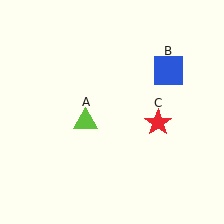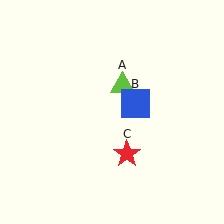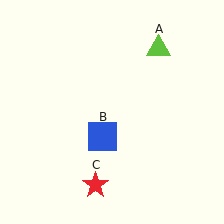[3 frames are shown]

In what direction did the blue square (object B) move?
The blue square (object B) moved down and to the left.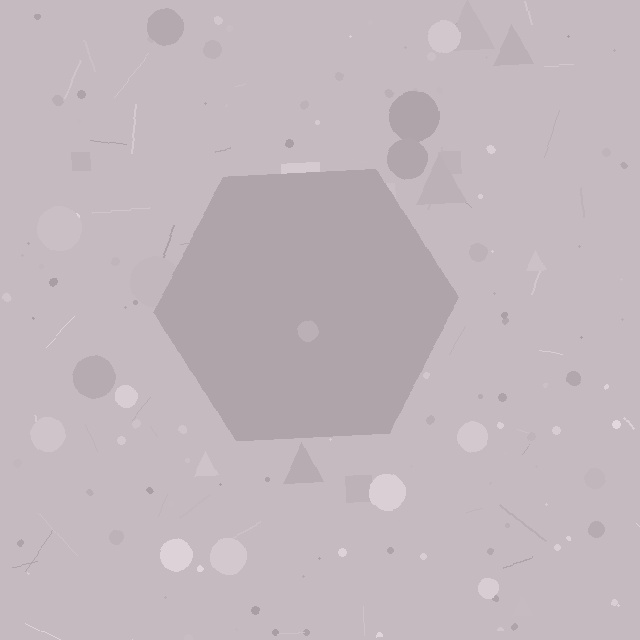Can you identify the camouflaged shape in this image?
The camouflaged shape is a hexagon.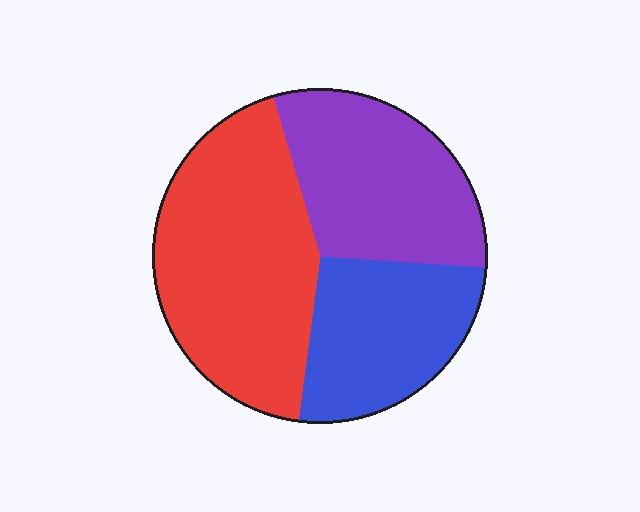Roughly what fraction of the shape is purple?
Purple covers roughly 30% of the shape.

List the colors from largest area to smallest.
From largest to smallest: red, purple, blue.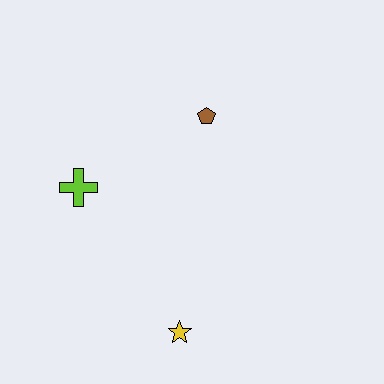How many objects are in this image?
There are 3 objects.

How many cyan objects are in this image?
There are no cyan objects.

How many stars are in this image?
There is 1 star.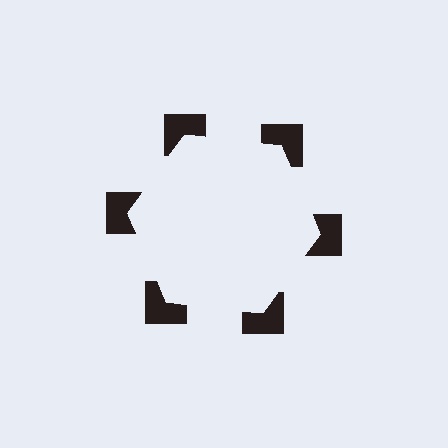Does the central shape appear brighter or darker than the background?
It typically appears slightly brighter than the background, even though no actual brightness change is drawn.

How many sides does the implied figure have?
6 sides.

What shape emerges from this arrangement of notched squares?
An illusory hexagon — its edges are inferred from the aligned wedge cuts in the notched squares, not physically drawn.